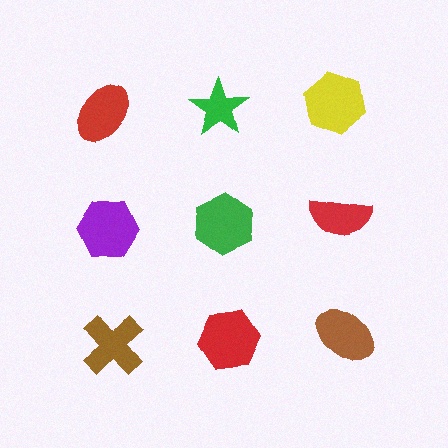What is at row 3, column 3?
A brown ellipse.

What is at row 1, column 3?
A yellow hexagon.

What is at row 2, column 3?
A red semicircle.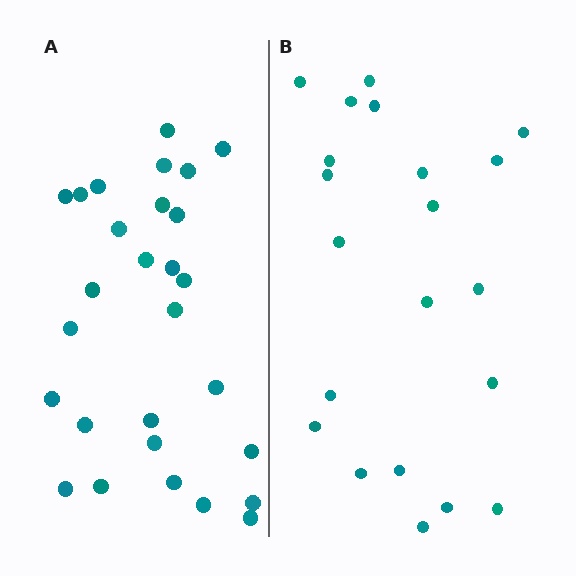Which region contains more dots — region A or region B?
Region A (the left region) has more dots.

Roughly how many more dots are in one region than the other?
Region A has roughly 8 or so more dots than region B.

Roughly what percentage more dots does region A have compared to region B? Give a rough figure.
About 35% more.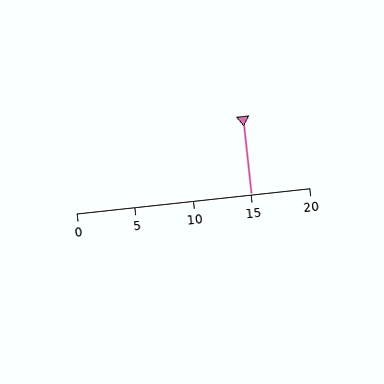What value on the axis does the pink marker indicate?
The marker indicates approximately 15.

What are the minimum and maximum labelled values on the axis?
The axis runs from 0 to 20.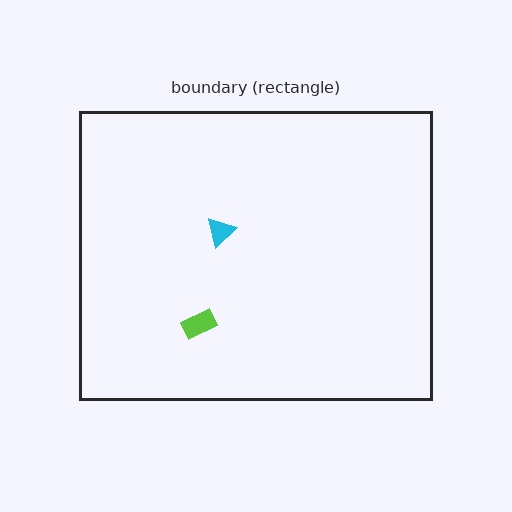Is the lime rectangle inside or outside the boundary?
Inside.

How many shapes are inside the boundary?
2 inside, 0 outside.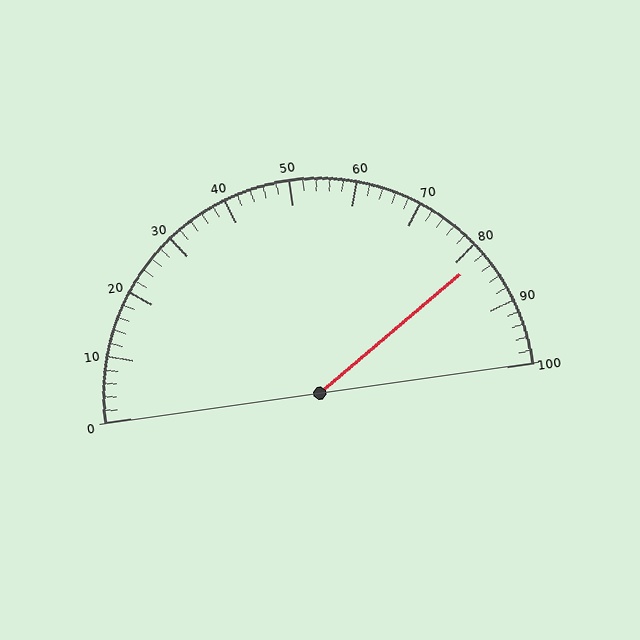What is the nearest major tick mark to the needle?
The nearest major tick mark is 80.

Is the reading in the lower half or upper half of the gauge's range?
The reading is in the upper half of the range (0 to 100).